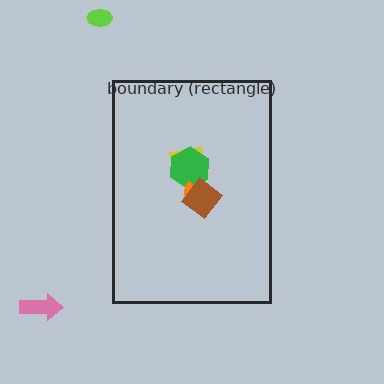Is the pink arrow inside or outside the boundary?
Outside.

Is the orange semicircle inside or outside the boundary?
Inside.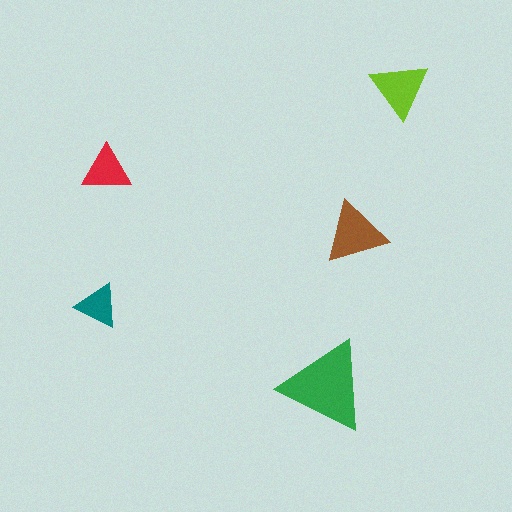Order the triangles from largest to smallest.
the green one, the brown one, the lime one, the red one, the teal one.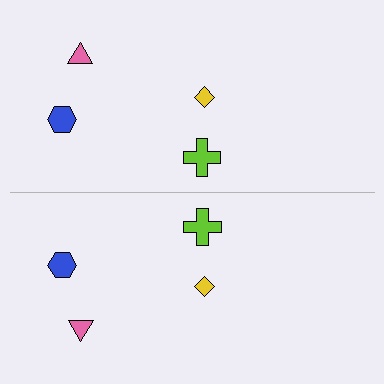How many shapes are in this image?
There are 8 shapes in this image.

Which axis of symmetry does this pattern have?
The pattern has a horizontal axis of symmetry running through the center of the image.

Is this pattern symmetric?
Yes, this pattern has bilateral (reflection) symmetry.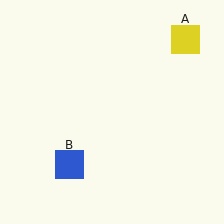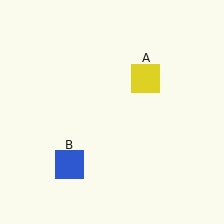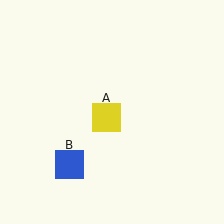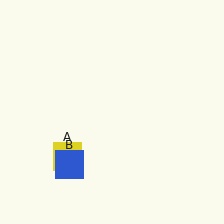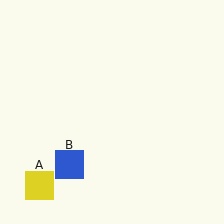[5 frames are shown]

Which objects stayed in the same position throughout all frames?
Blue square (object B) remained stationary.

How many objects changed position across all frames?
1 object changed position: yellow square (object A).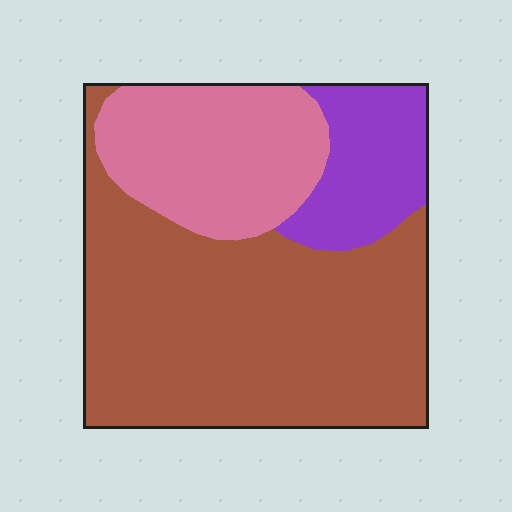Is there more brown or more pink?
Brown.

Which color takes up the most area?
Brown, at roughly 60%.